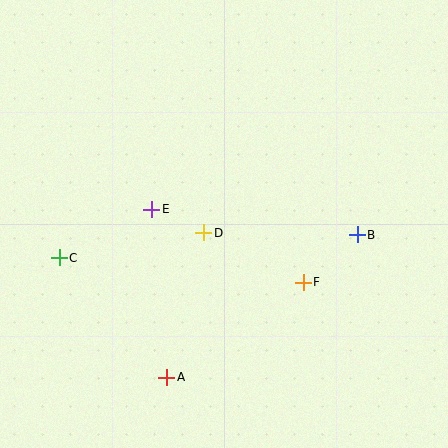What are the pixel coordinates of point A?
Point A is at (167, 377).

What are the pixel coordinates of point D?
Point D is at (204, 233).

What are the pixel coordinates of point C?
Point C is at (59, 258).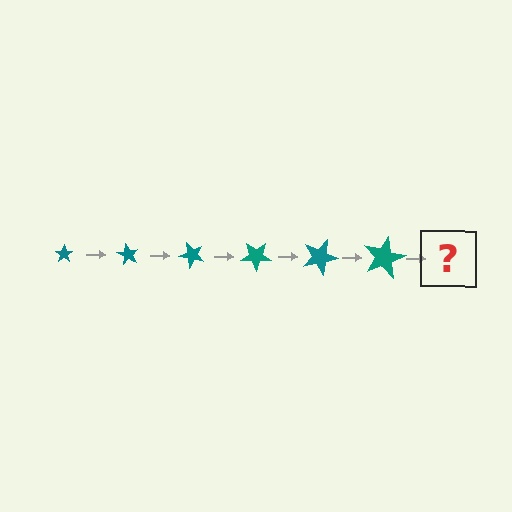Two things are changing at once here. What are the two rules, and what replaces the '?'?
The two rules are that the star grows larger each step and it rotates 60 degrees each step. The '?' should be a star, larger than the previous one and rotated 360 degrees from the start.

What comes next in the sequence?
The next element should be a star, larger than the previous one and rotated 360 degrees from the start.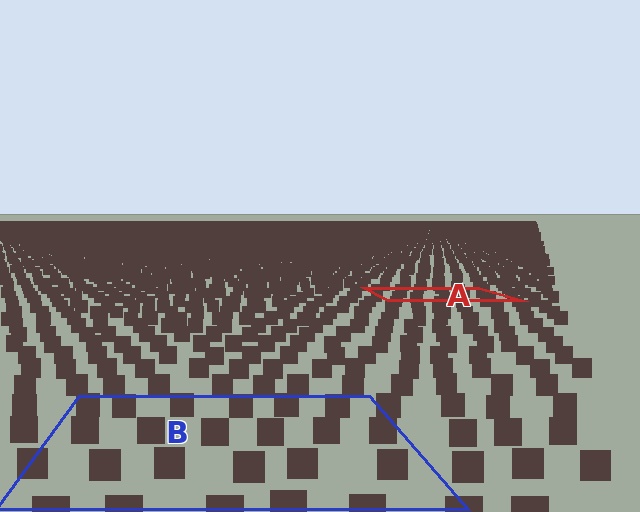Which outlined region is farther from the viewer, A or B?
Region A is farther from the viewer — the texture elements inside it appear smaller and more densely packed.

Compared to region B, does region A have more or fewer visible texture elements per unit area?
Region A has more texture elements per unit area — they are packed more densely because it is farther away.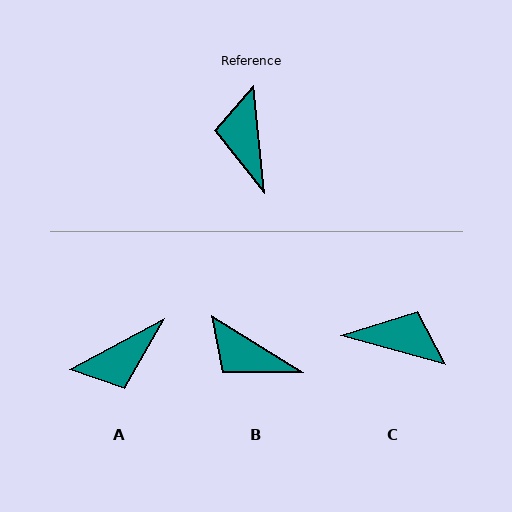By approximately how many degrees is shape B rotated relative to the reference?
Approximately 52 degrees counter-clockwise.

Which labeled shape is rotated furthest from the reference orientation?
A, about 112 degrees away.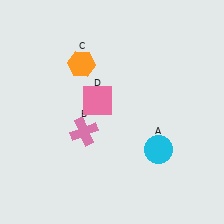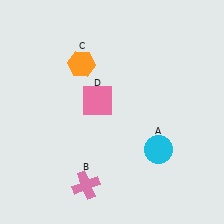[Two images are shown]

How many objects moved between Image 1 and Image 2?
1 object moved between the two images.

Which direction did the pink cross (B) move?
The pink cross (B) moved down.